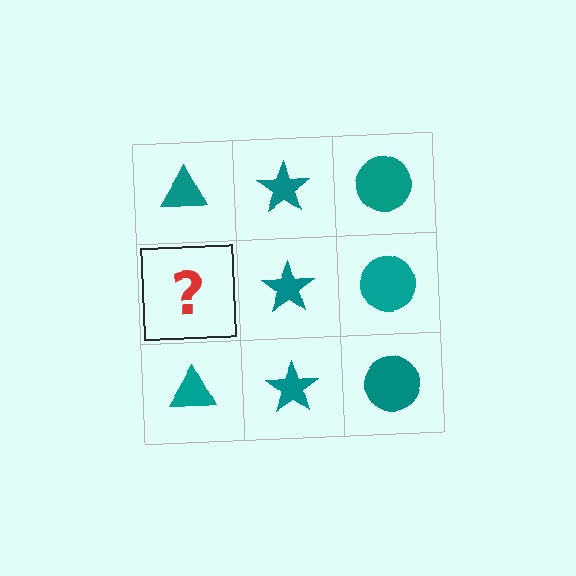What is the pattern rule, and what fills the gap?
The rule is that each column has a consistent shape. The gap should be filled with a teal triangle.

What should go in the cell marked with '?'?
The missing cell should contain a teal triangle.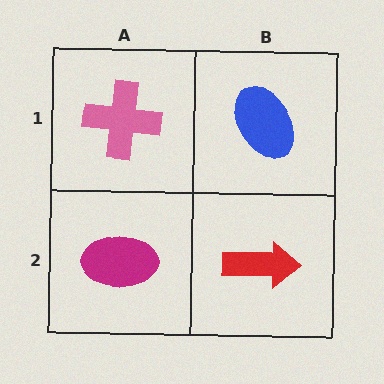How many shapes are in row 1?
2 shapes.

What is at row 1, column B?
A blue ellipse.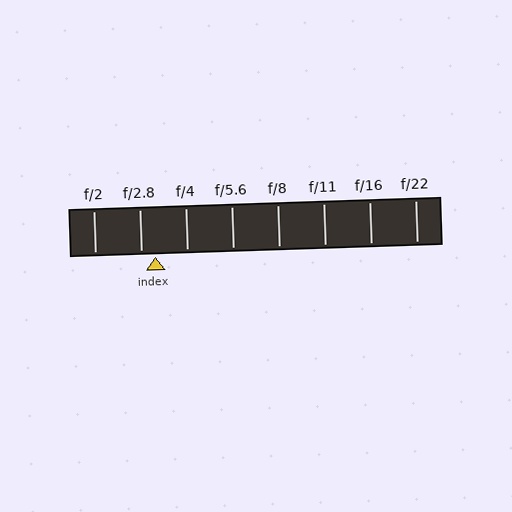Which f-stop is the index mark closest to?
The index mark is closest to f/2.8.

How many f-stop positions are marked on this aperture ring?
There are 8 f-stop positions marked.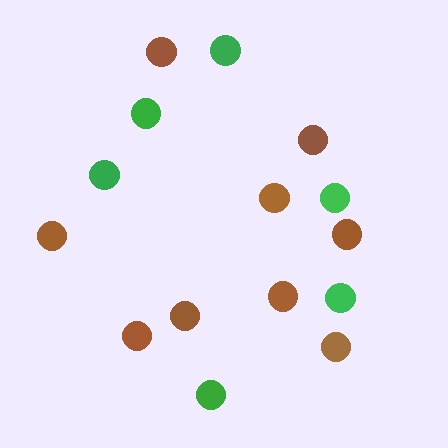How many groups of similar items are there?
There are 2 groups: one group of brown circles (9) and one group of green circles (6).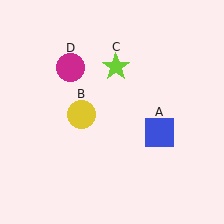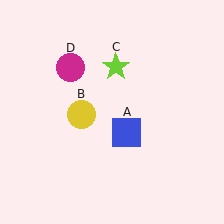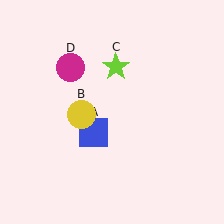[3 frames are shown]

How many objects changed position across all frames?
1 object changed position: blue square (object A).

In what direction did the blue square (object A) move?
The blue square (object A) moved left.